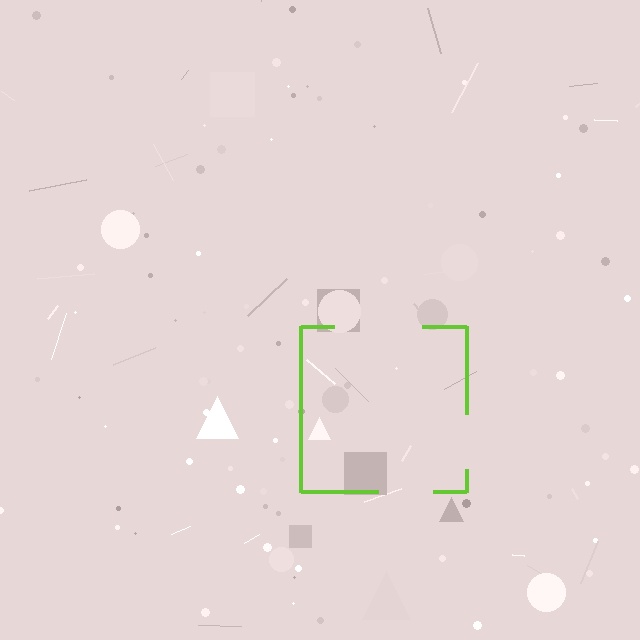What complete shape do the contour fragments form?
The contour fragments form a square.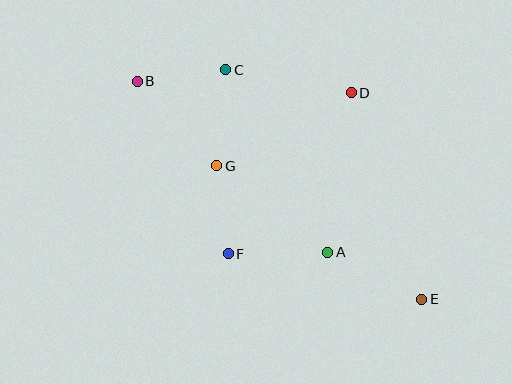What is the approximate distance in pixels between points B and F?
The distance between B and F is approximately 195 pixels.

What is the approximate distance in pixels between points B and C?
The distance between B and C is approximately 90 pixels.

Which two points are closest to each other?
Points F and G are closest to each other.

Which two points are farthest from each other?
Points B and E are farthest from each other.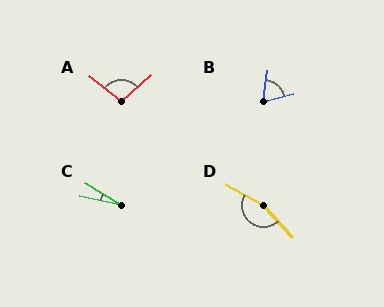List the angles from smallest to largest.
C (19°), B (67°), A (100°), D (162°).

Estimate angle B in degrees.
Approximately 67 degrees.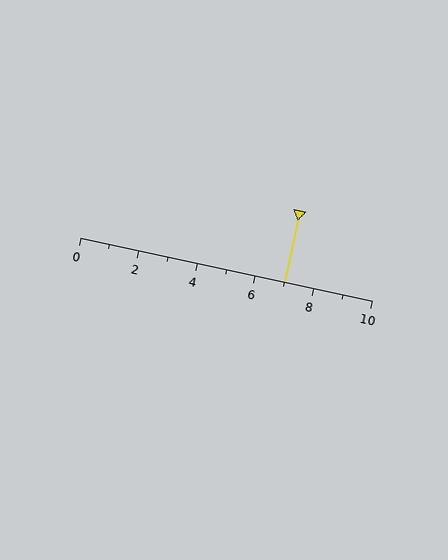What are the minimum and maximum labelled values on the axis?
The axis runs from 0 to 10.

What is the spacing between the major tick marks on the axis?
The major ticks are spaced 2 apart.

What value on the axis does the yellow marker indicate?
The marker indicates approximately 7.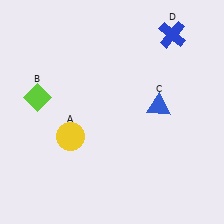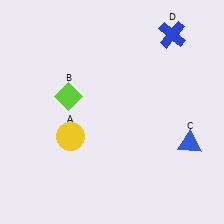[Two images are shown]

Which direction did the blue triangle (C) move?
The blue triangle (C) moved down.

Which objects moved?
The objects that moved are: the lime diamond (B), the blue triangle (C).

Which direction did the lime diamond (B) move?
The lime diamond (B) moved right.